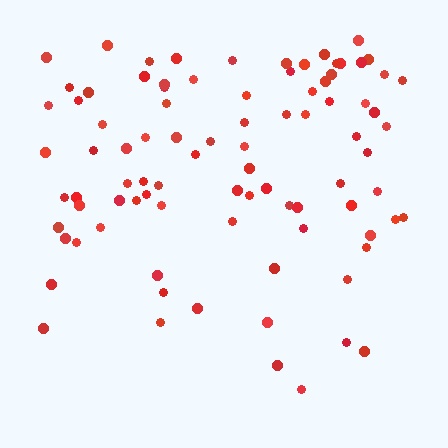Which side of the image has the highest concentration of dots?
The top.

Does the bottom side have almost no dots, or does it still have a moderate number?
Still a moderate number, just noticeably fewer than the top.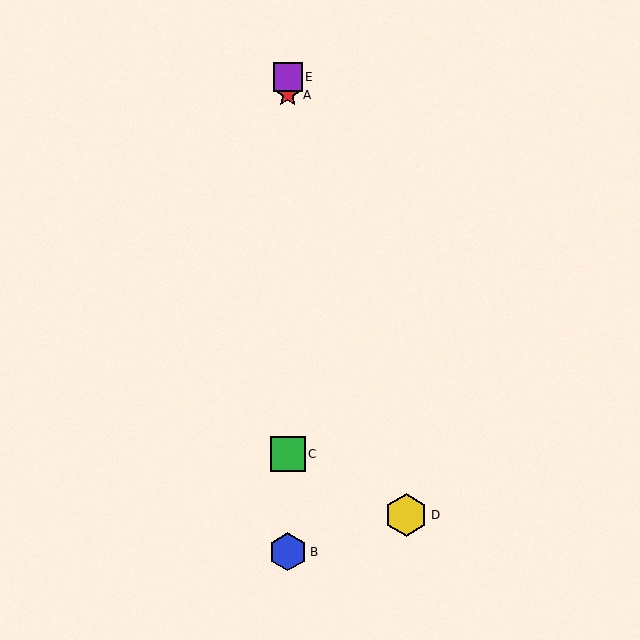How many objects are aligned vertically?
4 objects (A, B, C, E) are aligned vertically.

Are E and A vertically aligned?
Yes, both are at x≈288.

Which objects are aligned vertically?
Objects A, B, C, E are aligned vertically.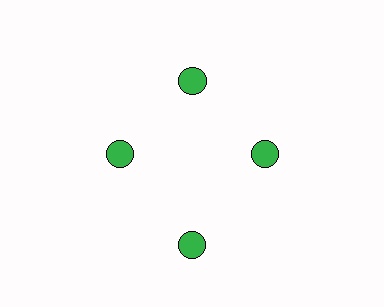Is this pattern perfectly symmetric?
No. The 4 green circles are arranged in a ring, but one element near the 6 o'clock position is pushed outward from the center, breaking the 4-fold rotational symmetry.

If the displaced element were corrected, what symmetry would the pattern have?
It would have 4-fold rotational symmetry — the pattern would map onto itself every 90 degrees.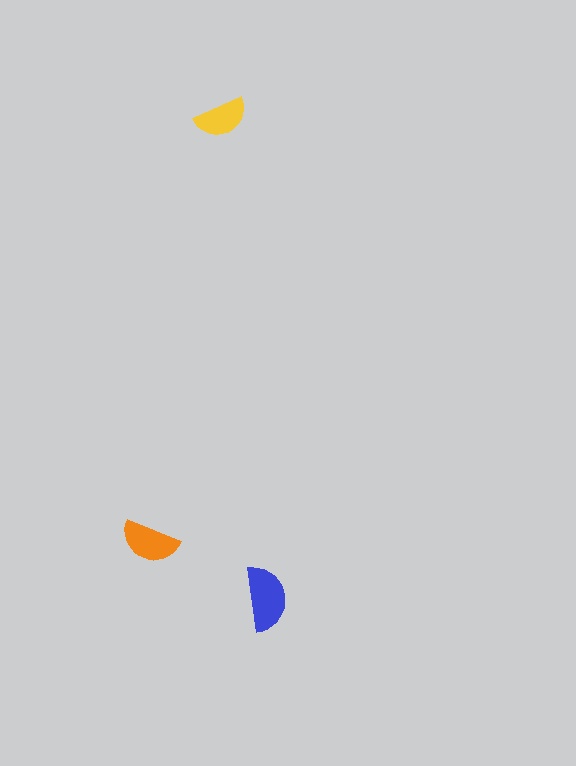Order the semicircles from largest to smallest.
the blue one, the orange one, the yellow one.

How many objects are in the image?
There are 3 objects in the image.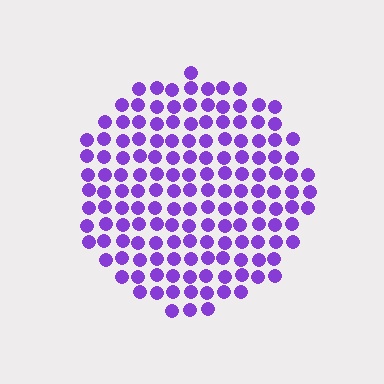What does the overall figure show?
The overall figure shows a circle.